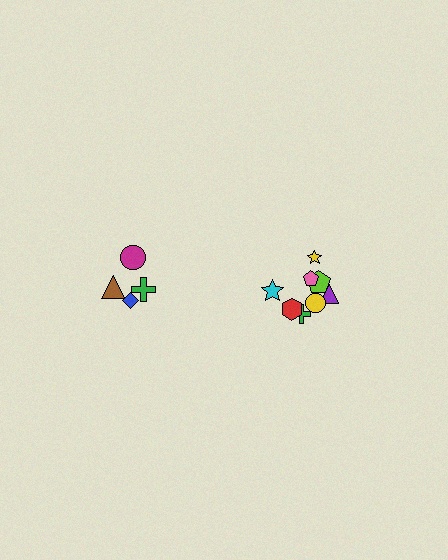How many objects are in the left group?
There are 4 objects.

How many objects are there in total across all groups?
There are 12 objects.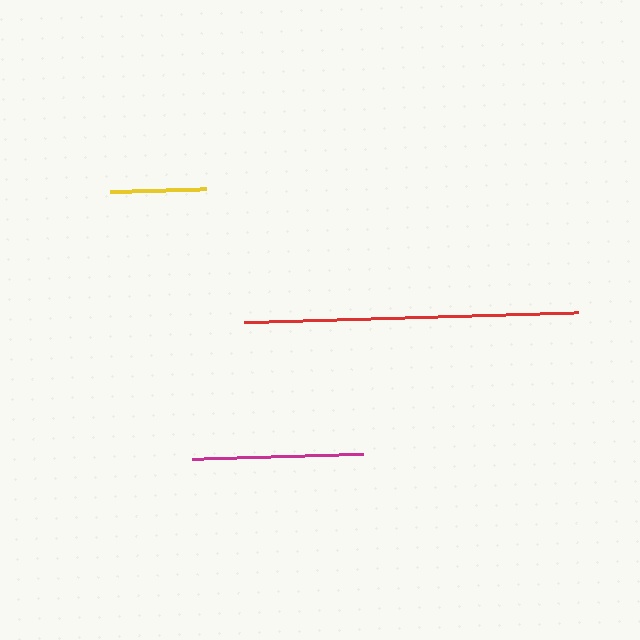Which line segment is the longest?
The red line is the longest at approximately 334 pixels.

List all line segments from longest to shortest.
From longest to shortest: red, magenta, yellow.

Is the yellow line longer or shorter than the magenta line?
The magenta line is longer than the yellow line.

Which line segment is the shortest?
The yellow line is the shortest at approximately 96 pixels.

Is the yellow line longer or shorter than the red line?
The red line is longer than the yellow line.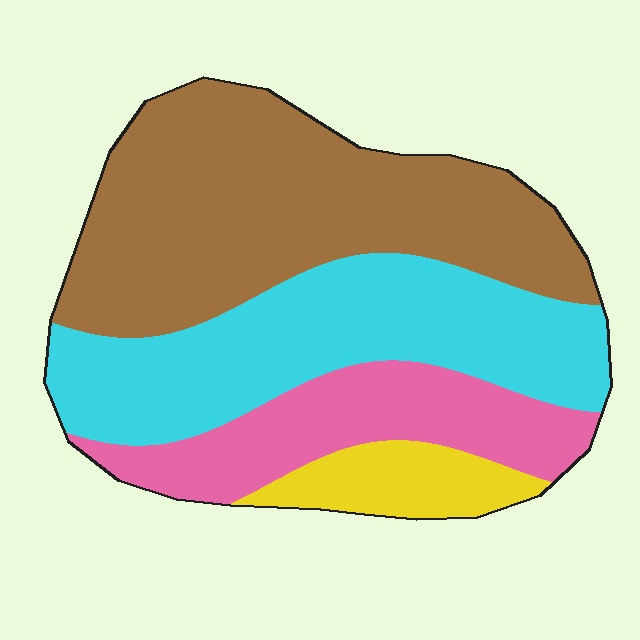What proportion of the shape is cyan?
Cyan takes up about one third (1/3) of the shape.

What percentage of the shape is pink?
Pink covers about 20% of the shape.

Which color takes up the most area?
Brown, at roughly 40%.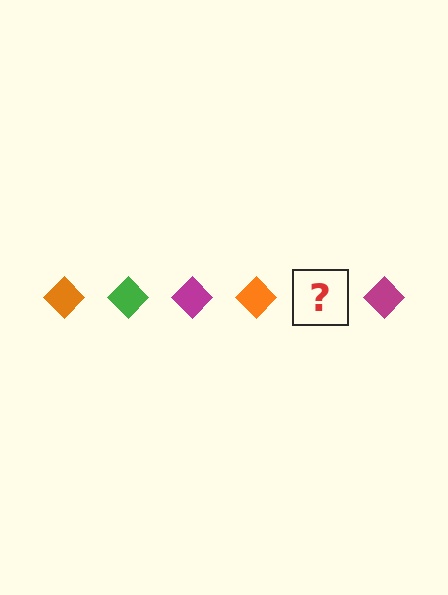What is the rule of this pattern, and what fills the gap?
The rule is that the pattern cycles through orange, green, magenta diamonds. The gap should be filled with a green diamond.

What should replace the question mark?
The question mark should be replaced with a green diamond.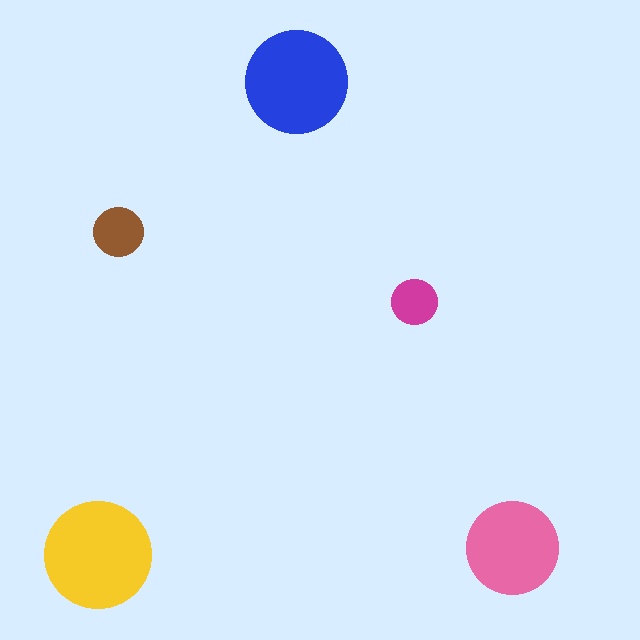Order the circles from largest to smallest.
the yellow one, the blue one, the pink one, the brown one, the magenta one.